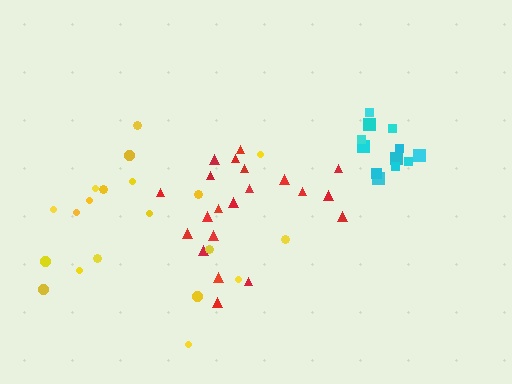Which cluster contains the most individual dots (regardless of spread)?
Red (21).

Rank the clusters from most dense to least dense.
cyan, red, yellow.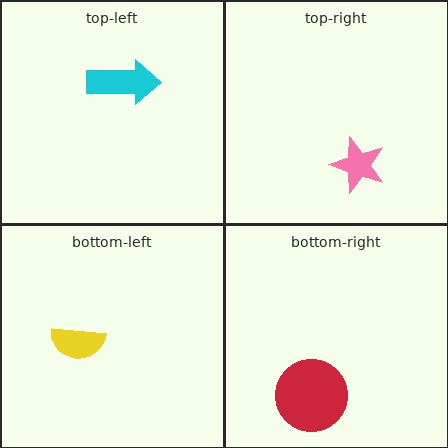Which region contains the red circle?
The bottom-right region.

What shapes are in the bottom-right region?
The red circle.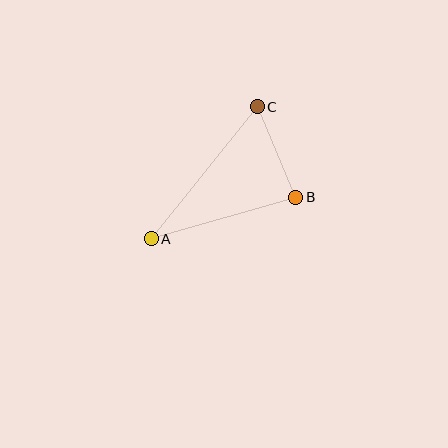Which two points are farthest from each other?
Points A and C are farthest from each other.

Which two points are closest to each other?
Points B and C are closest to each other.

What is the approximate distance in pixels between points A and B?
The distance between A and B is approximately 150 pixels.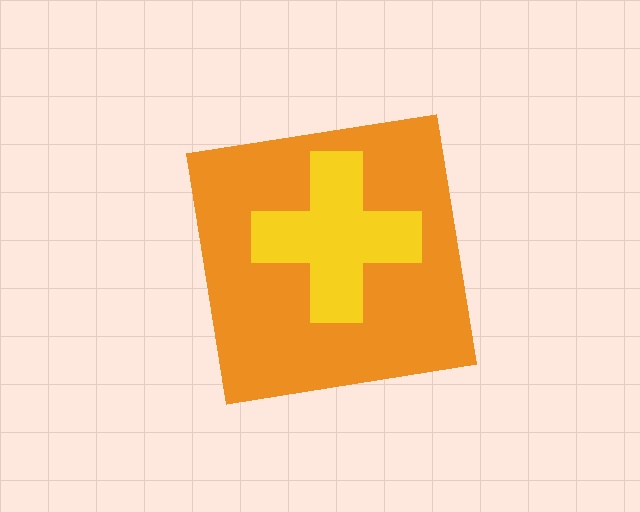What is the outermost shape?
The orange square.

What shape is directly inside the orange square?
The yellow cross.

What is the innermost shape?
The yellow cross.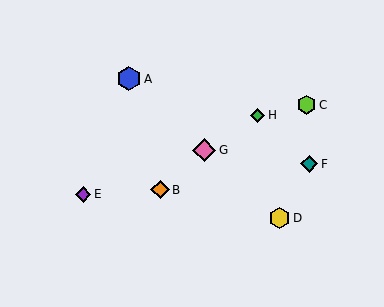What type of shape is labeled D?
Shape D is a yellow hexagon.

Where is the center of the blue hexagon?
The center of the blue hexagon is at (129, 79).